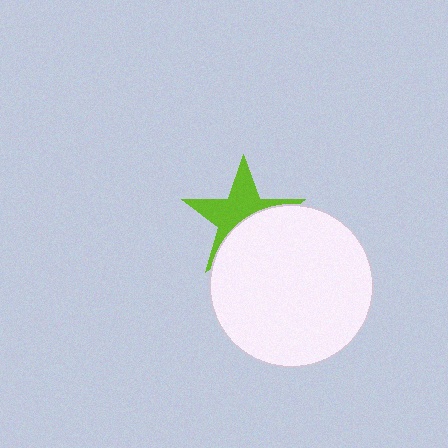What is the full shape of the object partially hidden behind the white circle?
The partially hidden object is a lime star.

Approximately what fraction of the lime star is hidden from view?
Roughly 46% of the lime star is hidden behind the white circle.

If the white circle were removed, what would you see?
You would see the complete lime star.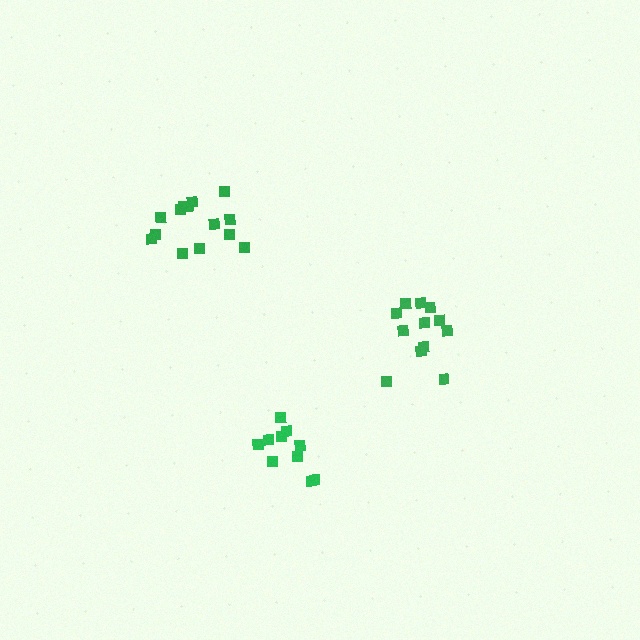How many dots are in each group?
Group 1: 14 dots, Group 2: 10 dots, Group 3: 12 dots (36 total).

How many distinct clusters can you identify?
There are 3 distinct clusters.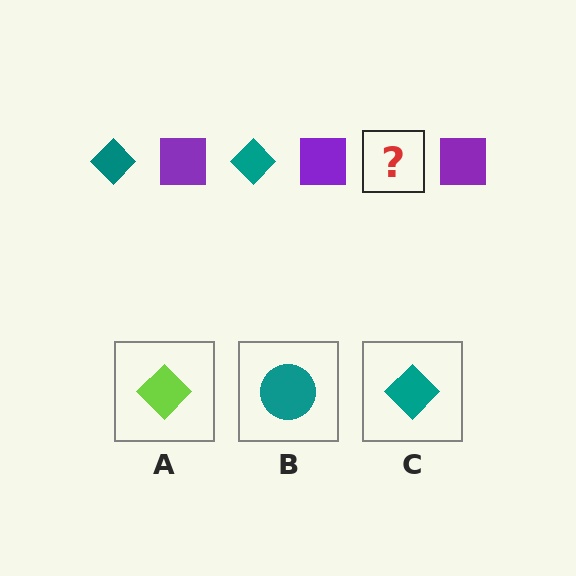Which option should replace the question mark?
Option C.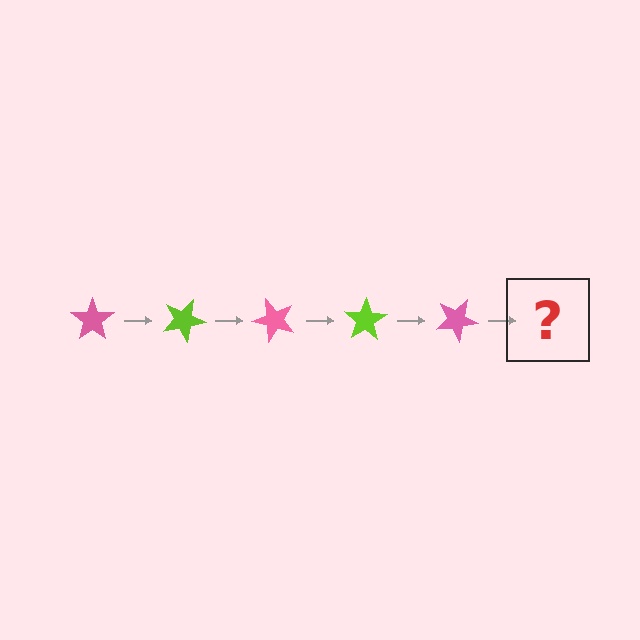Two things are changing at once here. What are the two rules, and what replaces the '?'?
The two rules are that it rotates 25 degrees each step and the color cycles through pink and lime. The '?' should be a lime star, rotated 125 degrees from the start.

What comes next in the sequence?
The next element should be a lime star, rotated 125 degrees from the start.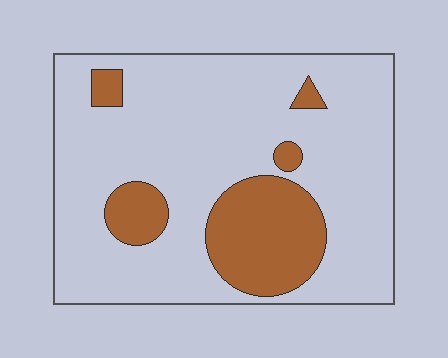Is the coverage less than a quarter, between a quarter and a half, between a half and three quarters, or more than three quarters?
Less than a quarter.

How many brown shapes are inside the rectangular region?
5.